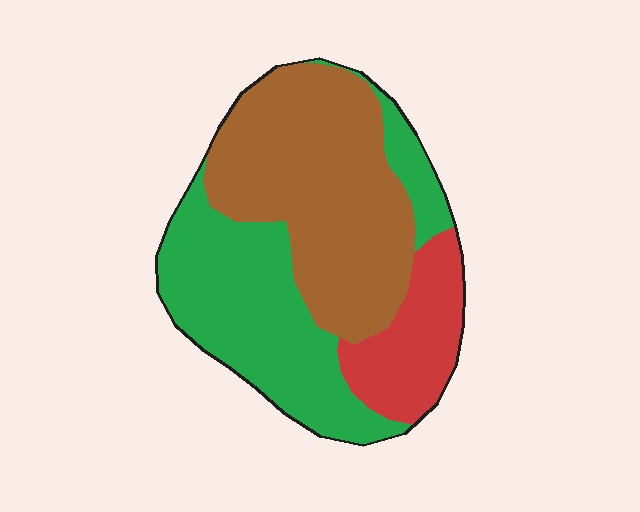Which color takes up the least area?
Red, at roughly 15%.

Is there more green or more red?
Green.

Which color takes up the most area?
Brown, at roughly 45%.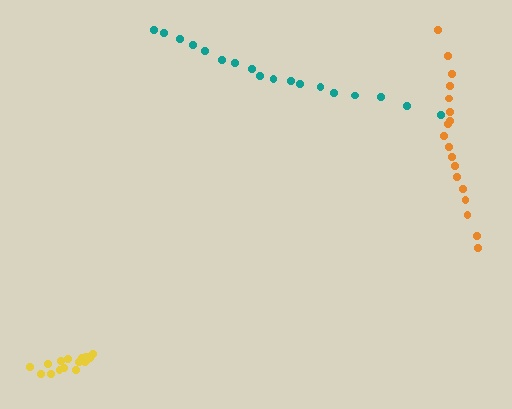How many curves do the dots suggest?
There are 3 distinct paths.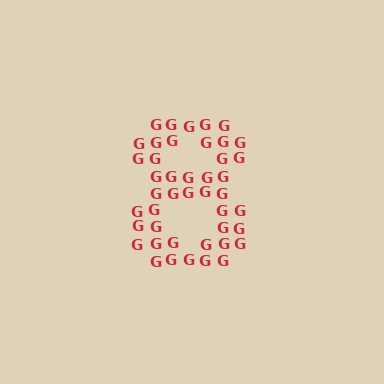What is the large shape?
The large shape is the digit 8.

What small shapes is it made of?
It is made of small letter G's.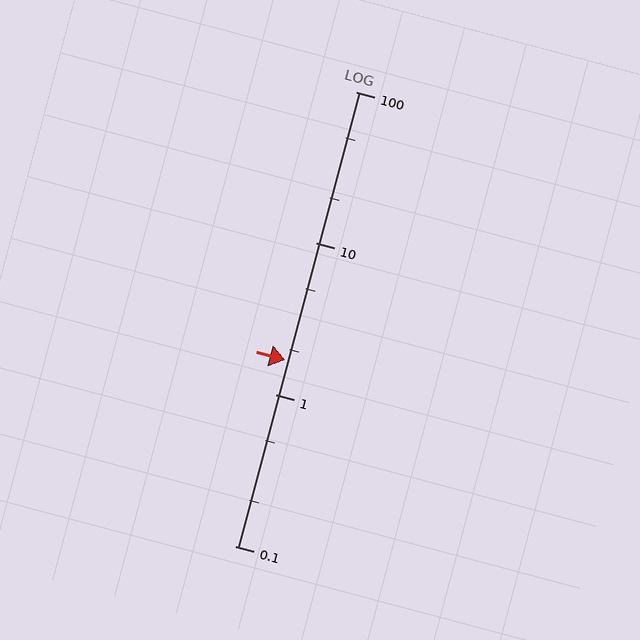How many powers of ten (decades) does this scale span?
The scale spans 3 decades, from 0.1 to 100.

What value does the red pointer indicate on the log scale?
The pointer indicates approximately 1.7.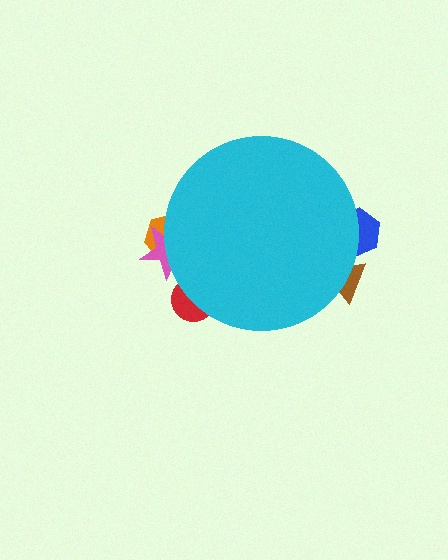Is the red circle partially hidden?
Yes, the red circle is partially hidden behind the cyan circle.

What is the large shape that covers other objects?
A cyan circle.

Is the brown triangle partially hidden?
Yes, the brown triangle is partially hidden behind the cyan circle.